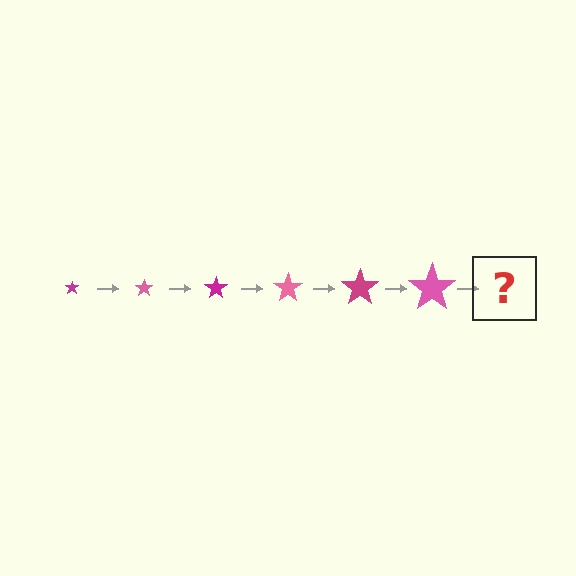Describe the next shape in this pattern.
It should be a magenta star, larger than the previous one.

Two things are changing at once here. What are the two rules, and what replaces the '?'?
The two rules are that the star grows larger each step and the color cycles through magenta and pink. The '?' should be a magenta star, larger than the previous one.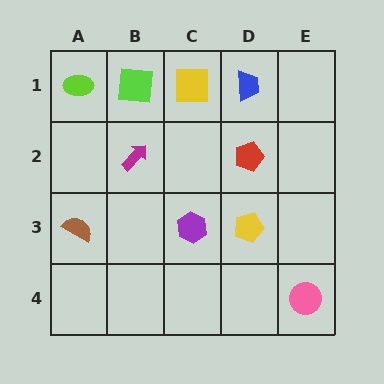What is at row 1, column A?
A lime ellipse.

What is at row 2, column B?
A magenta arrow.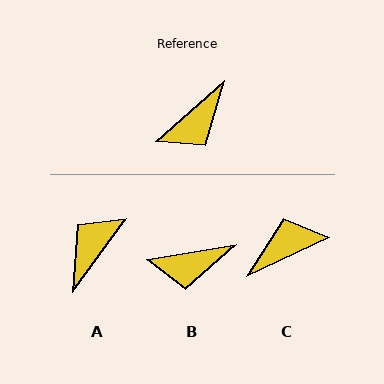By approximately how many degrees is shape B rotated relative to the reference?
Approximately 32 degrees clockwise.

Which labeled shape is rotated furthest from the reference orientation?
A, about 167 degrees away.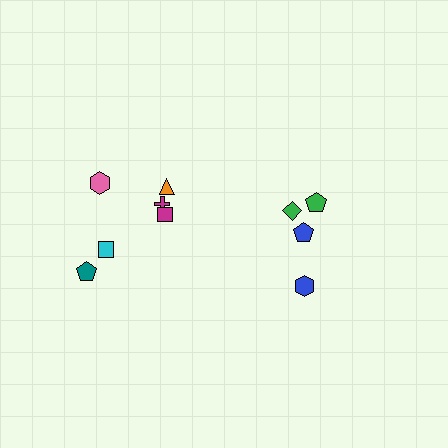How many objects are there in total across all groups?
There are 10 objects.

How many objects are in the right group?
There are 4 objects.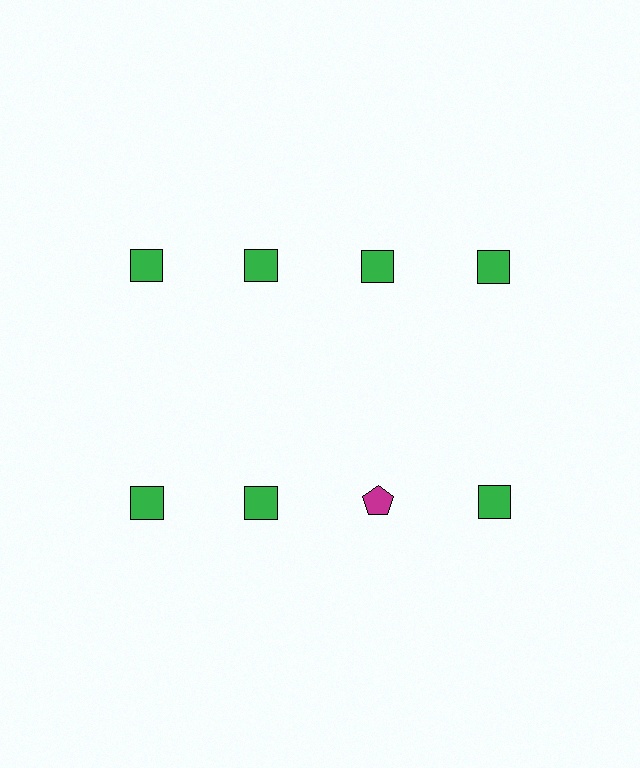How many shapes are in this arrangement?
There are 8 shapes arranged in a grid pattern.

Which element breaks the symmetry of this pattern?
The magenta pentagon in the second row, center column breaks the symmetry. All other shapes are green squares.